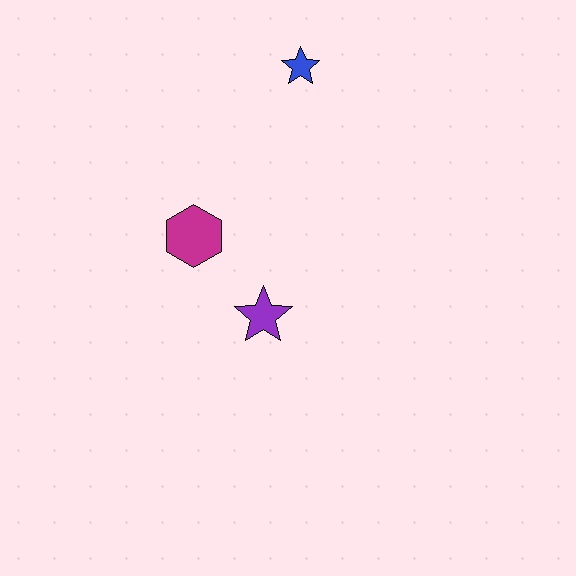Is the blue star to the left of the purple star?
No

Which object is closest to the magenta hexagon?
The purple star is closest to the magenta hexagon.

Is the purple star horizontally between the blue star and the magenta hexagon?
Yes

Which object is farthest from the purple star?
The blue star is farthest from the purple star.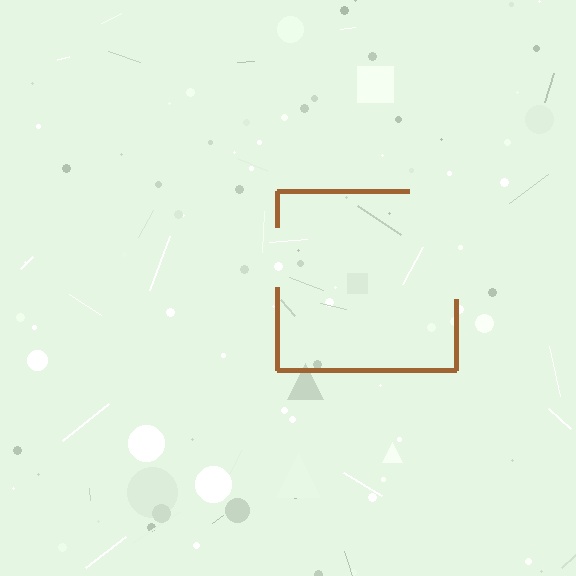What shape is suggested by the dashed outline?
The dashed outline suggests a square.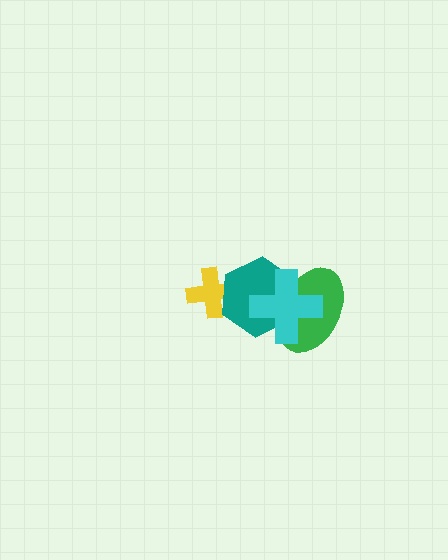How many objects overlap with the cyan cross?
2 objects overlap with the cyan cross.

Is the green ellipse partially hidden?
Yes, it is partially covered by another shape.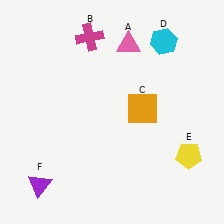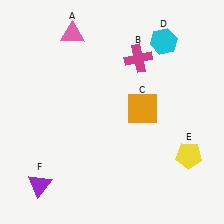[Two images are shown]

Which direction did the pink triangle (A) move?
The pink triangle (A) moved left.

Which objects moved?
The objects that moved are: the pink triangle (A), the magenta cross (B).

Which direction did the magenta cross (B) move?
The magenta cross (B) moved right.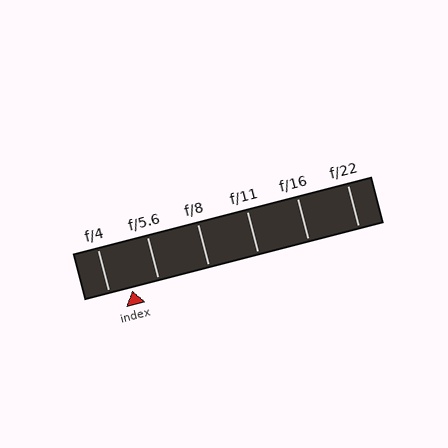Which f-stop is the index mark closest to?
The index mark is closest to f/4.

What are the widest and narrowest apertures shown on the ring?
The widest aperture shown is f/4 and the narrowest is f/22.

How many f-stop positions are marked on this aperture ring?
There are 6 f-stop positions marked.